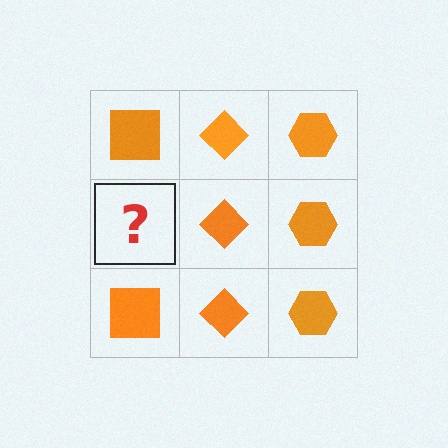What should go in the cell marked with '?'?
The missing cell should contain an orange square.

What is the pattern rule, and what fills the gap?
The rule is that each column has a consistent shape. The gap should be filled with an orange square.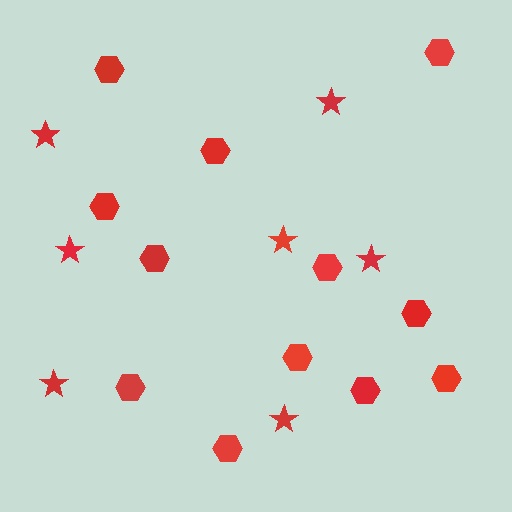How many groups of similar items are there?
There are 2 groups: one group of stars (7) and one group of hexagons (12).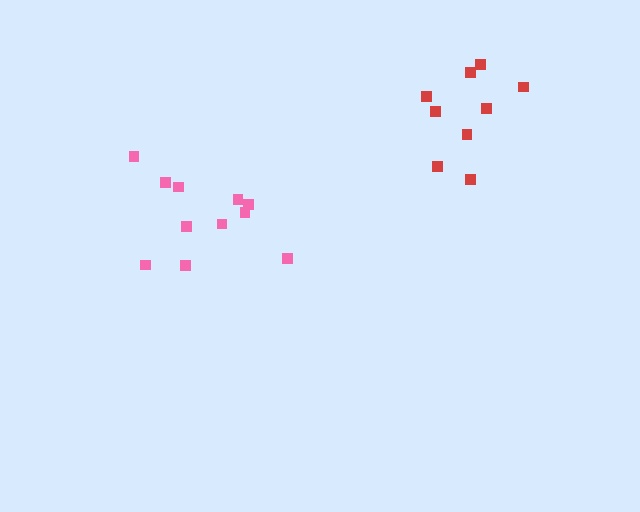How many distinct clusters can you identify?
There are 2 distinct clusters.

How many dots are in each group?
Group 1: 11 dots, Group 2: 9 dots (20 total).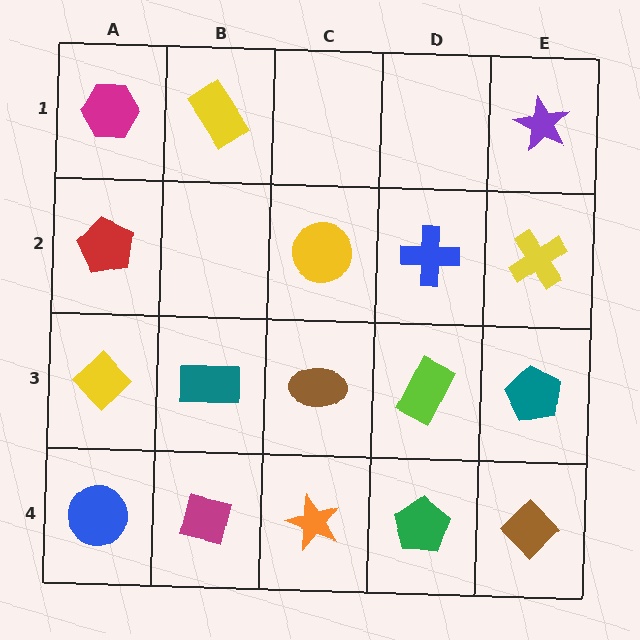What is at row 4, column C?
An orange star.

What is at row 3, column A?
A yellow diamond.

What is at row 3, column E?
A teal pentagon.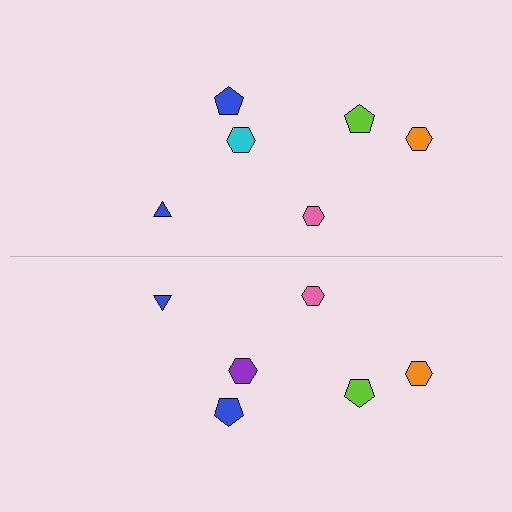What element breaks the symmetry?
The purple hexagon on the bottom side breaks the symmetry — its mirror counterpart is cyan.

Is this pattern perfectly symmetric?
No, the pattern is not perfectly symmetric. The purple hexagon on the bottom side breaks the symmetry — its mirror counterpart is cyan.